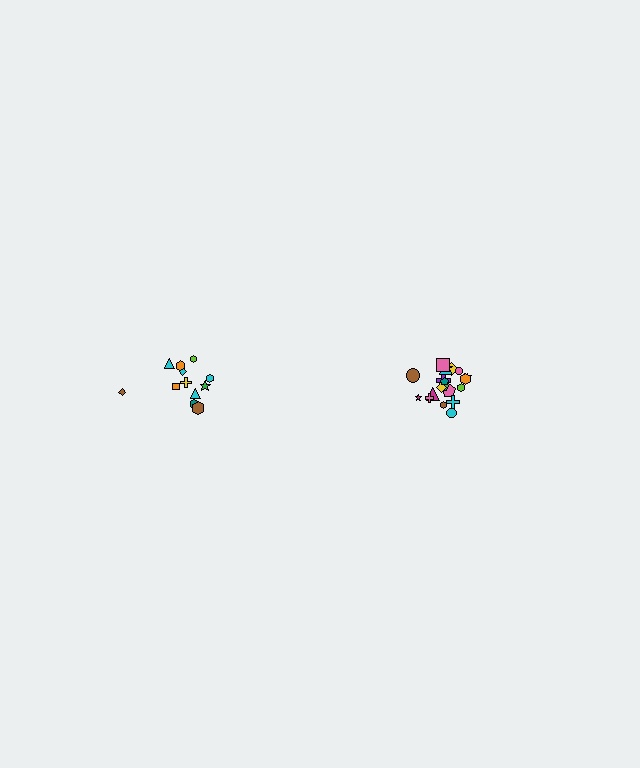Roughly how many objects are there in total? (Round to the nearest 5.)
Roughly 35 objects in total.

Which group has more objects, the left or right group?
The right group.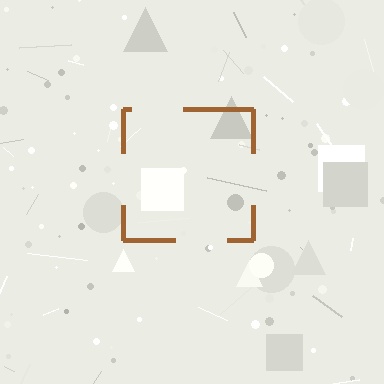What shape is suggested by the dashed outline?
The dashed outline suggests a square.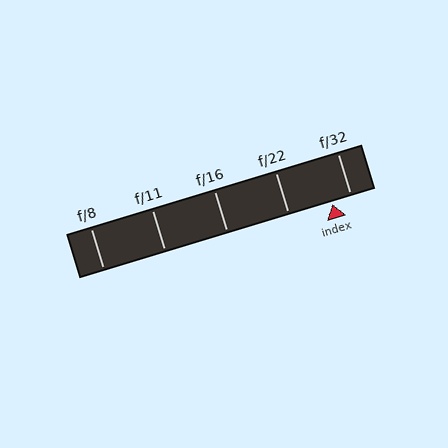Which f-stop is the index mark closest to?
The index mark is closest to f/32.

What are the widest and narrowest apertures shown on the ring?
The widest aperture shown is f/8 and the narrowest is f/32.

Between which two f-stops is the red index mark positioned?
The index mark is between f/22 and f/32.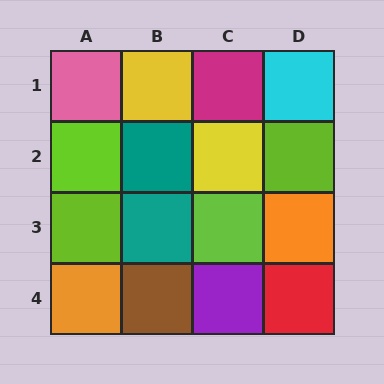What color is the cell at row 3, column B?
Teal.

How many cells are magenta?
1 cell is magenta.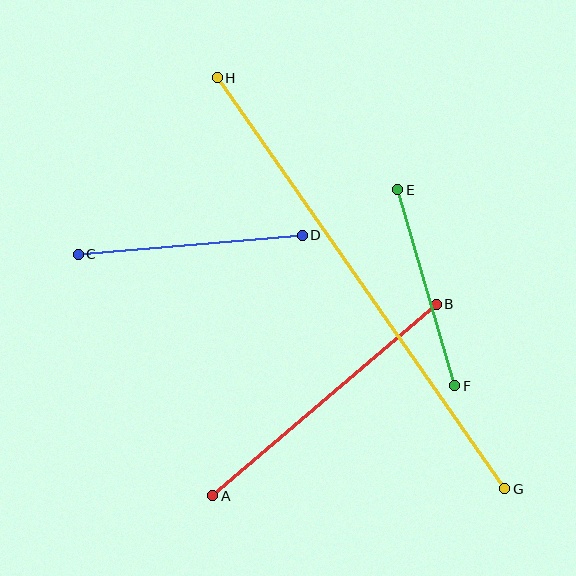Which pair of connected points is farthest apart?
Points G and H are farthest apart.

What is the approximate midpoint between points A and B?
The midpoint is at approximately (325, 400) pixels.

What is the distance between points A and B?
The distance is approximately 294 pixels.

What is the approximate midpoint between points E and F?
The midpoint is at approximately (426, 288) pixels.